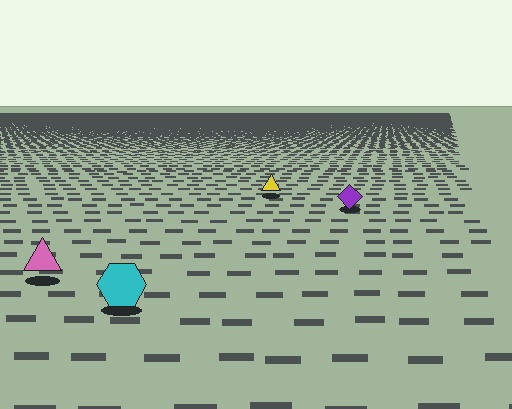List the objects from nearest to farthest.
From nearest to farthest: the cyan hexagon, the pink triangle, the purple diamond, the yellow triangle.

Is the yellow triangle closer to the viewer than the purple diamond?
No. The purple diamond is closer — you can tell from the texture gradient: the ground texture is coarser near it.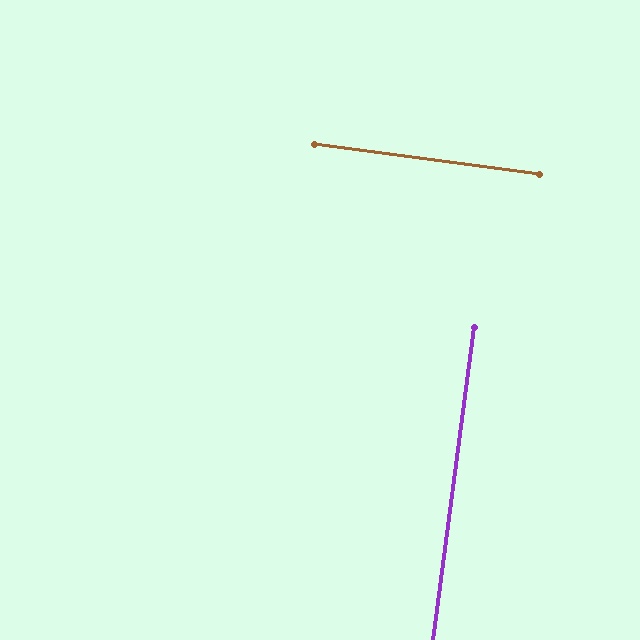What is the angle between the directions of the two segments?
Approximately 90 degrees.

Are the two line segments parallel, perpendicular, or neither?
Perpendicular — they meet at approximately 90°.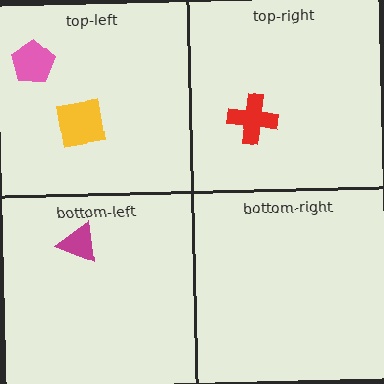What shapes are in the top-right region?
The red cross.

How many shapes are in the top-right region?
1.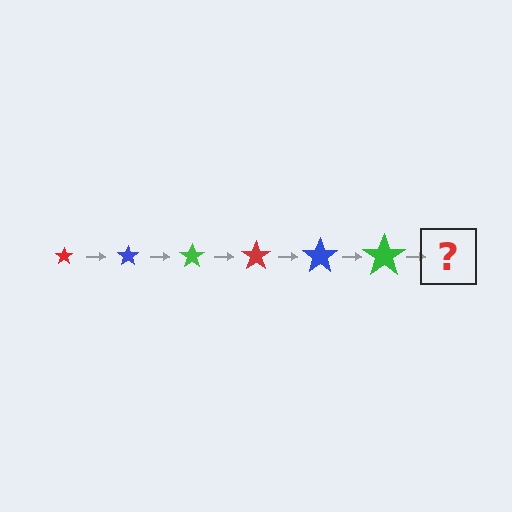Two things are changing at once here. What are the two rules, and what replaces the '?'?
The two rules are that the star grows larger each step and the color cycles through red, blue, and green. The '?' should be a red star, larger than the previous one.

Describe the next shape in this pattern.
It should be a red star, larger than the previous one.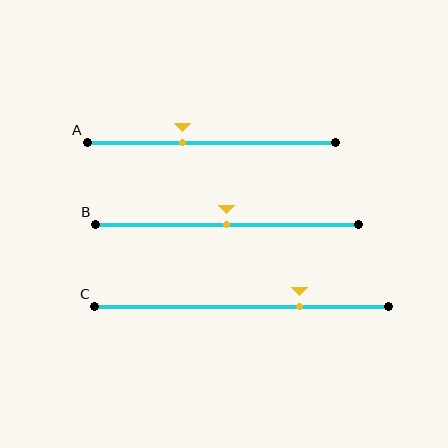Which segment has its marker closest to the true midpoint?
Segment B has its marker closest to the true midpoint.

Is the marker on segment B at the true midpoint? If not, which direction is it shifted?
Yes, the marker on segment B is at the true midpoint.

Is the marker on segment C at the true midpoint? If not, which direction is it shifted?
No, the marker on segment C is shifted to the right by about 20% of the segment length.